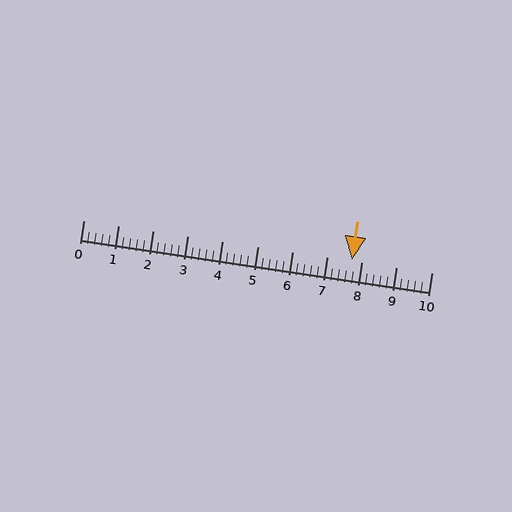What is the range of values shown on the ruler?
The ruler shows values from 0 to 10.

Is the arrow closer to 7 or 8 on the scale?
The arrow is closer to 8.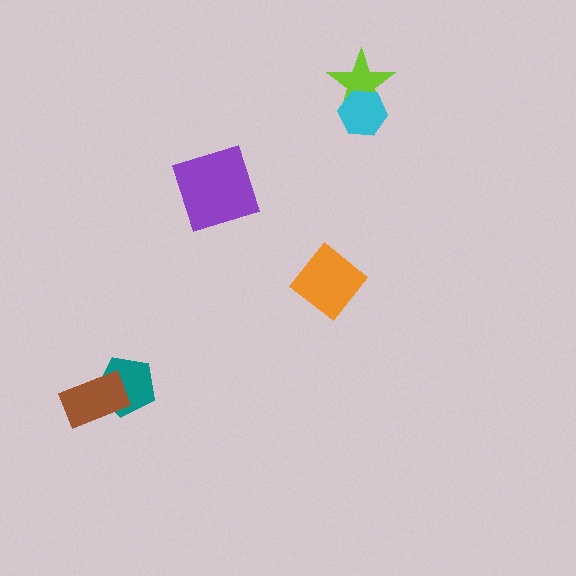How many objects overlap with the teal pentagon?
1 object overlaps with the teal pentagon.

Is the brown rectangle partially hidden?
No, no other shape covers it.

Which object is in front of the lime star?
The cyan hexagon is in front of the lime star.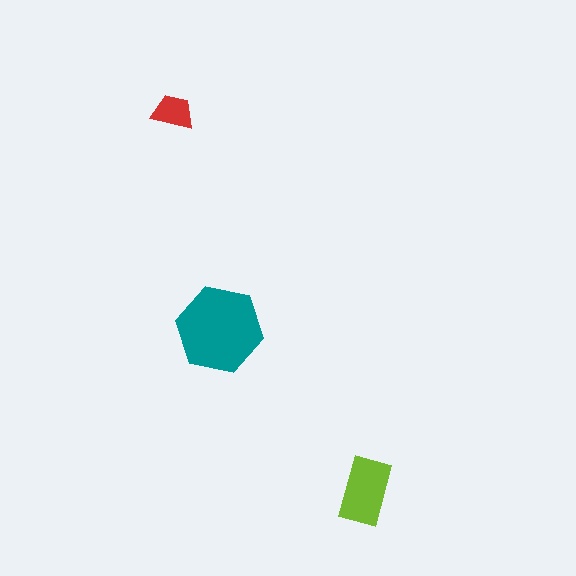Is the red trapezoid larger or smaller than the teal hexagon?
Smaller.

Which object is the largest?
The teal hexagon.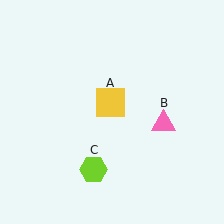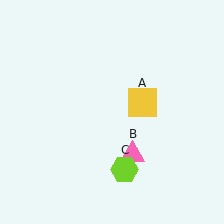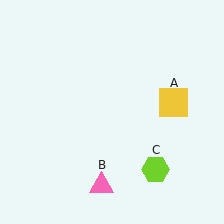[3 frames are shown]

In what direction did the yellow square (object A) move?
The yellow square (object A) moved right.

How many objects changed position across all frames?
3 objects changed position: yellow square (object A), pink triangle (object B), lime hexagon (object C).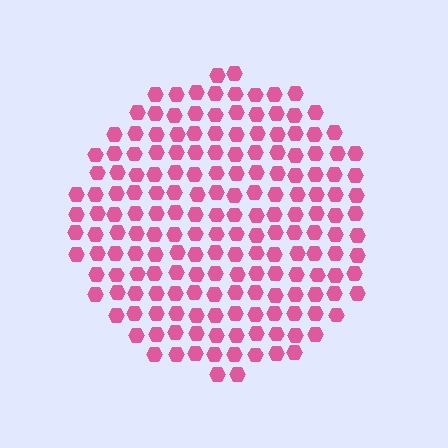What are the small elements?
The small elements are hexagons.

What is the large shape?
The large shape is a circle.